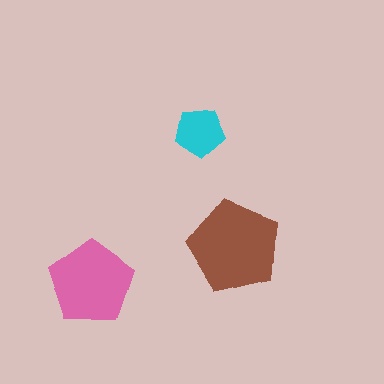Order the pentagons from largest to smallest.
the brown one, the pink one, the cyan one.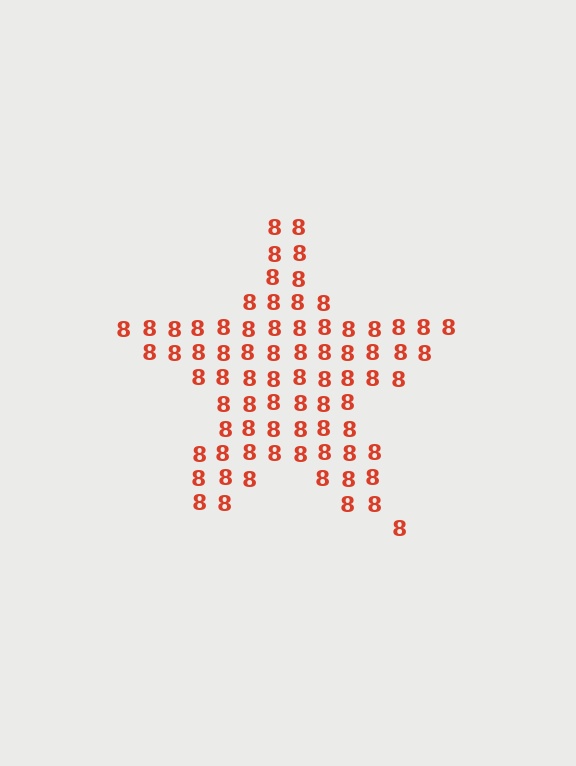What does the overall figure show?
The overall figure shows a star.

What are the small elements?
The small elements are digit 8's.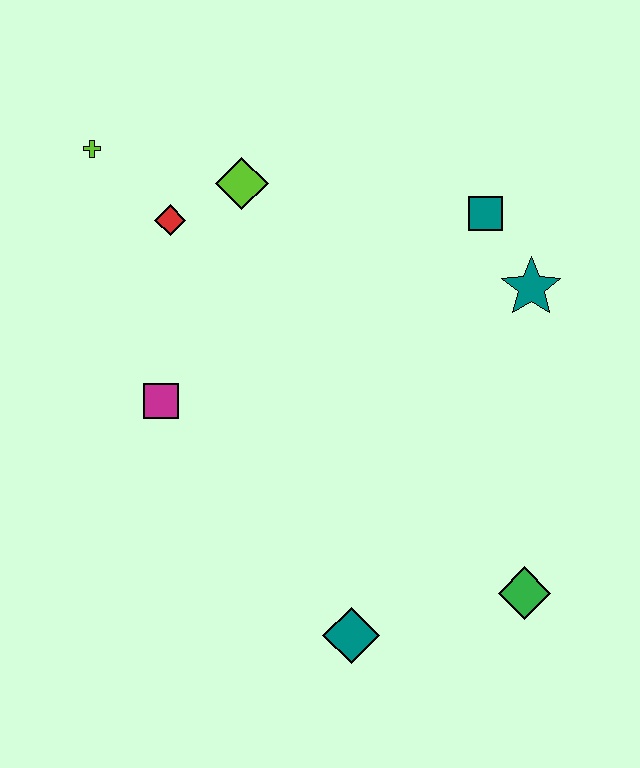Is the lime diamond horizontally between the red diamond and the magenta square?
No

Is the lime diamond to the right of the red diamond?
Yes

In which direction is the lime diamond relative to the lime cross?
The lime diamond is to the right of the lime cross.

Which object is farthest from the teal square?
The teal diamond is farthest from the teal square.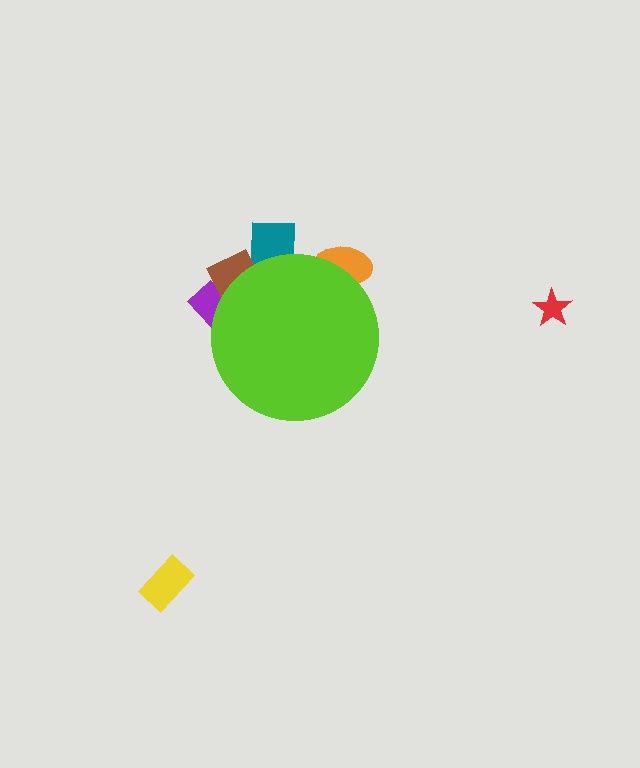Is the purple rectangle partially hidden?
Yes, the purple rectangle is partially hidden behind the lime circle.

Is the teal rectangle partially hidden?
Yes, the teal rectangle is partially hidden behind the lime circle.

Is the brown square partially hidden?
Yes, the brown square is partially hidden behind the lime circle.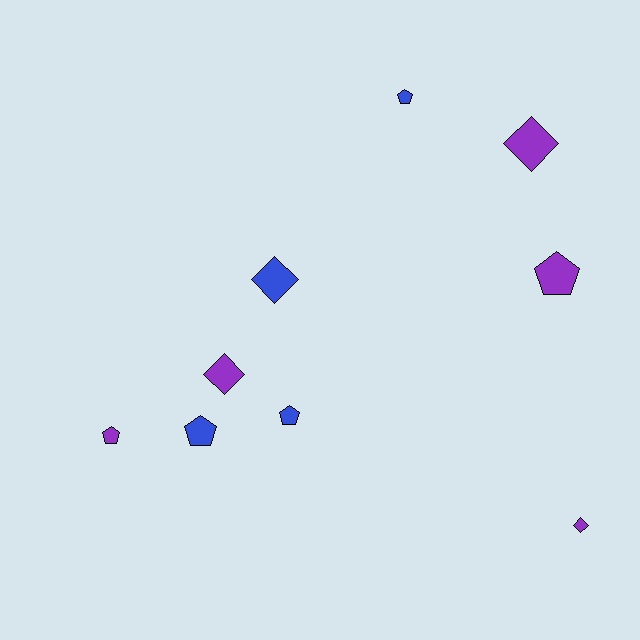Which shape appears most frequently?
Pentagon, with 5 objects.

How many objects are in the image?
There are 9 objects.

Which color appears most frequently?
Purple, with 5 objects.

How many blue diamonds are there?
There is 1 blue diamond.